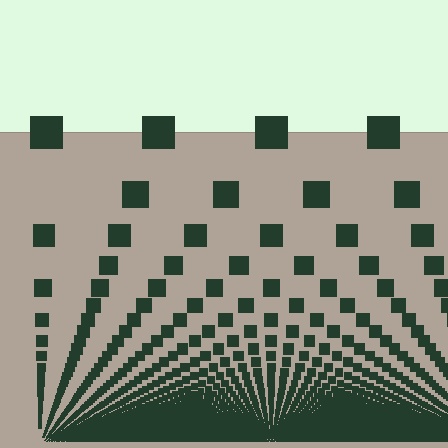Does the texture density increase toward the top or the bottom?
Density increases toward the bottom.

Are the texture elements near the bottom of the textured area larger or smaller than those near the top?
Smaller. The gradient is inverted — elements near the bottom are smaller and denser.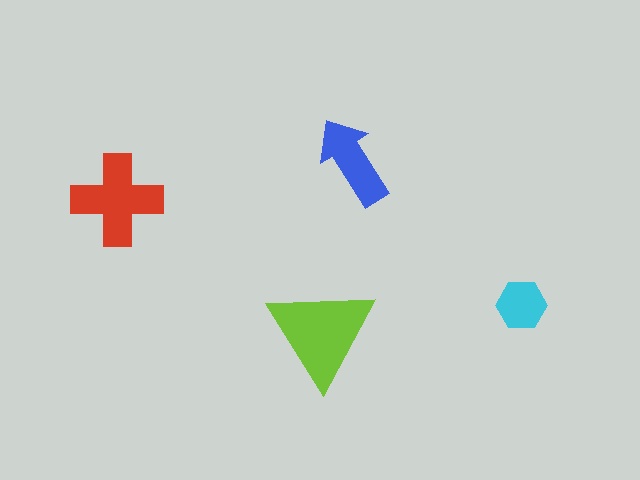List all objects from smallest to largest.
The cyan hexagon, the blue arrow, the red cross, the lime triangle.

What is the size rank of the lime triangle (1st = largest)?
1st.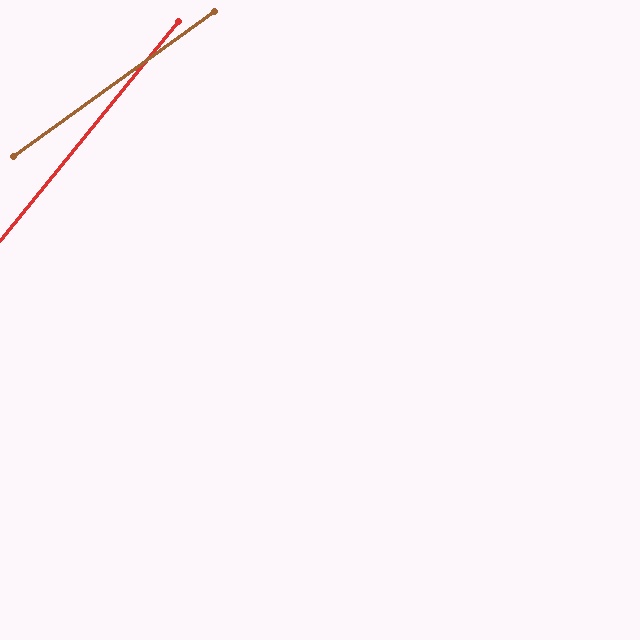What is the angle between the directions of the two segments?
Approximately 15 degrees.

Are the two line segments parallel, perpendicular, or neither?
Neither parallel nor perpendicular — they differ by about 15°.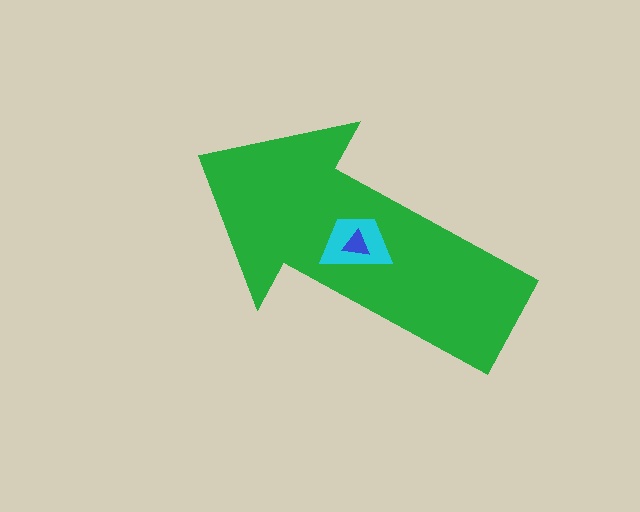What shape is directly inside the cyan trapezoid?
The blue triangle.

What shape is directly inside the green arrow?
The cyan trapezoid.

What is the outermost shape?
The green arrow.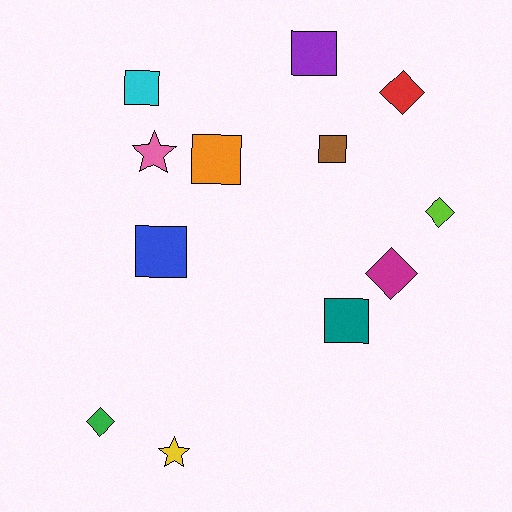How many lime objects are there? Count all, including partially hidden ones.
There is 1 lime object.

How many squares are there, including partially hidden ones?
There are 6 squares.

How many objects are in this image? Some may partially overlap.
There are 12 objects.